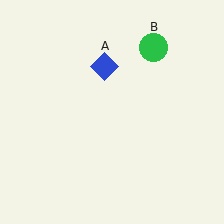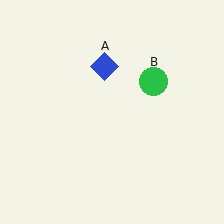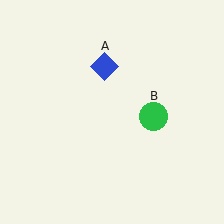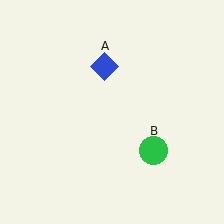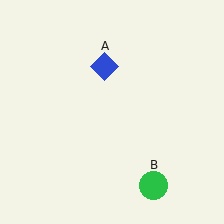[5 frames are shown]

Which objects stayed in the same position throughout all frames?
Blue diamond (object A) remained stationary.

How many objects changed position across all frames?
1 object changed position: green circle (object B).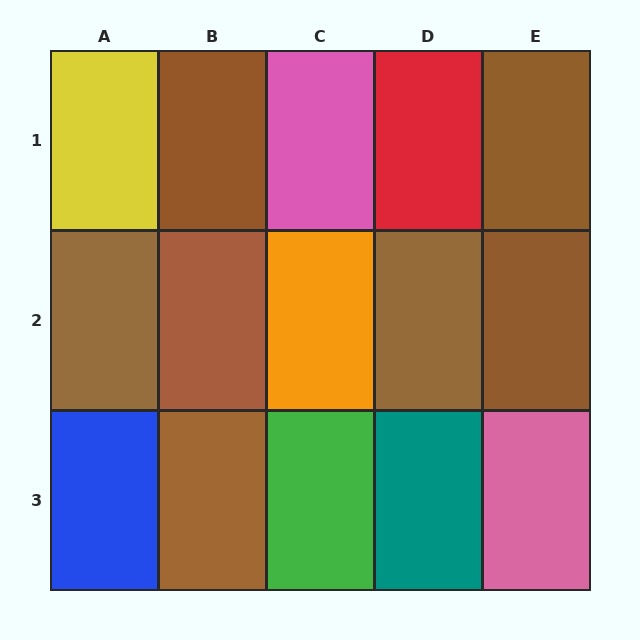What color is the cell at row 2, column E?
Brown.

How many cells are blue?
1 cell is blue.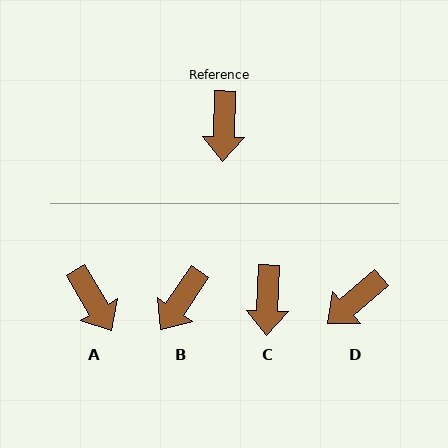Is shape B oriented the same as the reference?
No, it is off by about 32 degrees.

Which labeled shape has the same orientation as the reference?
C.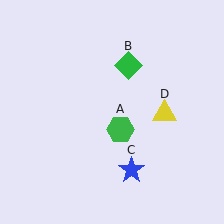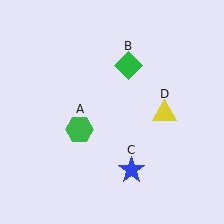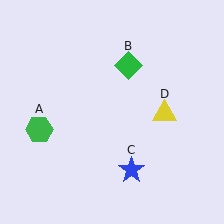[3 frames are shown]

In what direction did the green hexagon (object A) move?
The green hexagon (object A) moved left.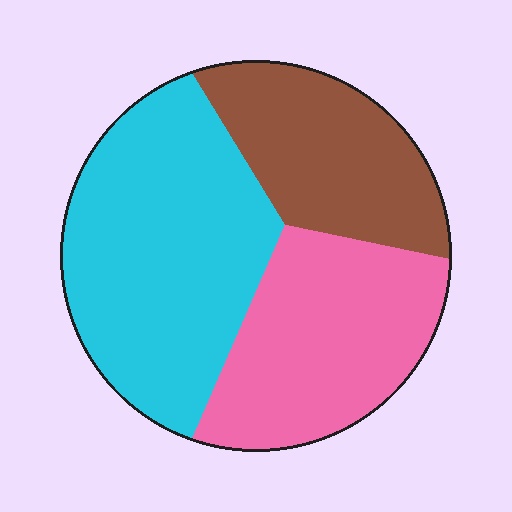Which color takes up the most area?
Cyan, at roughly 45%.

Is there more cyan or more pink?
Cyan.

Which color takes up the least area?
Brown, at roughly 25%.